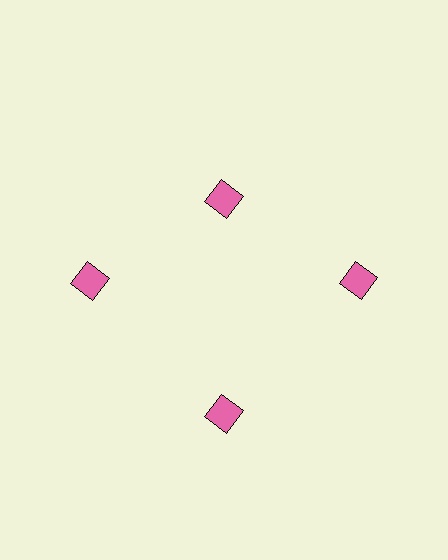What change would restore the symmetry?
The symmetry would be restored by moving it outward, back onto the ring so that all 4 diamonds sit at equal angles and equal distance from the center.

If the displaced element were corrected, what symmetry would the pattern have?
It would have 4-fold rotational symmetry — the pattern would map onto itself every 90 degrees.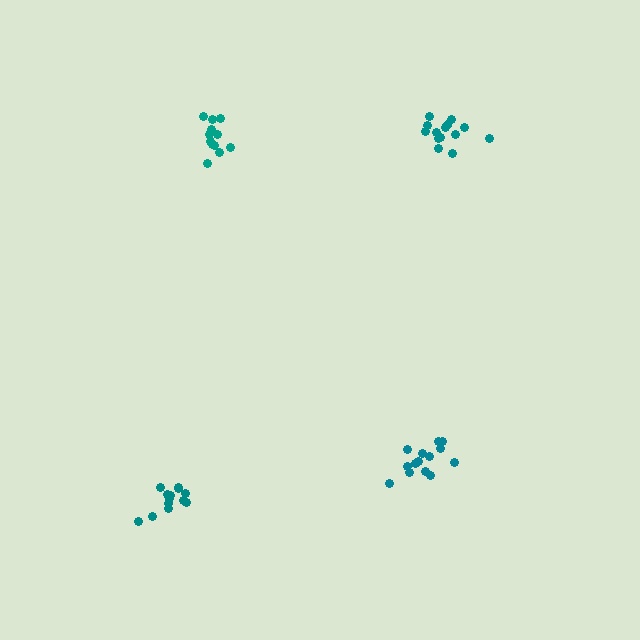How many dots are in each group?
Group 1: 14 dots, Group 2: 13 dots, Group 3: 14 dots, Group 4: 12 dots (53 total).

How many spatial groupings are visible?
There are 4 spatial groupings.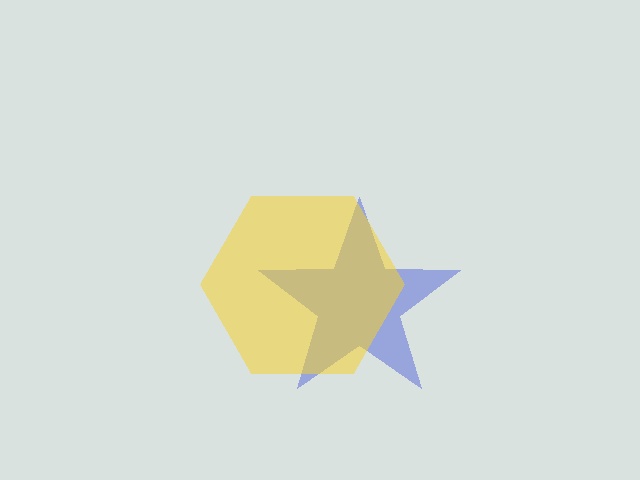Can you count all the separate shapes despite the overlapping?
Yes, there are 2 separate shapes.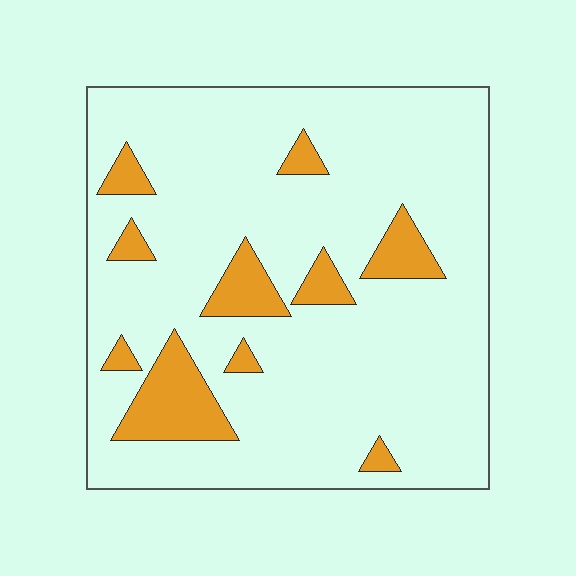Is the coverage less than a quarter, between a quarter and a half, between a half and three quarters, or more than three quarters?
Less than a quarter.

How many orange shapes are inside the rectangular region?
10.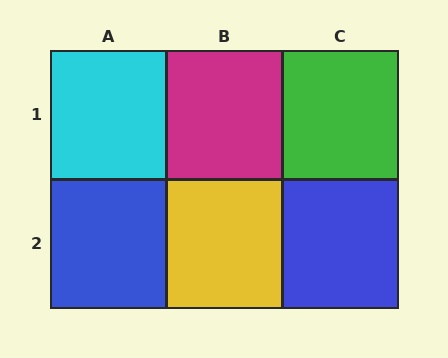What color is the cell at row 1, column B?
Magenta.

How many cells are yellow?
1 cell is yellow.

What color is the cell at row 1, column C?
Green.